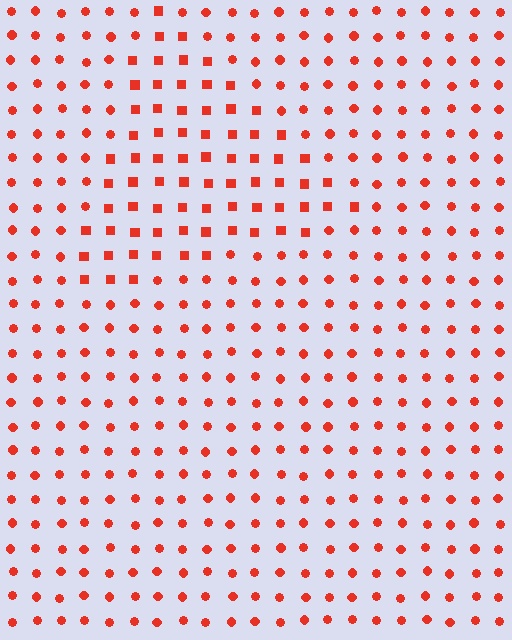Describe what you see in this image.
The image is filled with small red elements arranged in a uniform grid. A triangle-shaped region contains squares, while the surrounding area contains circles. The boundary is defined purely by the change in element shape.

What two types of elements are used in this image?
The image uses squares inside the triangle region and circles outside it.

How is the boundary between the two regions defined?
The boundary is defined by a change in element shape: squares inside vs. circles outside. All elements share the same color and spacing.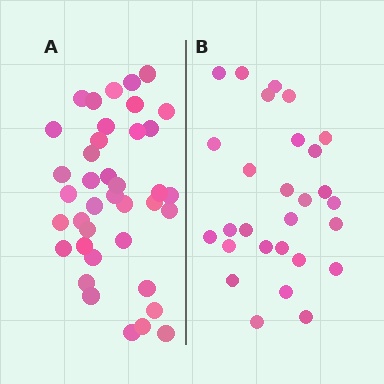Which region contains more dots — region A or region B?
Region A (the left region) has more dots.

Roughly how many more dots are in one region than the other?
Region A has roughly 12 or so more dots than region B.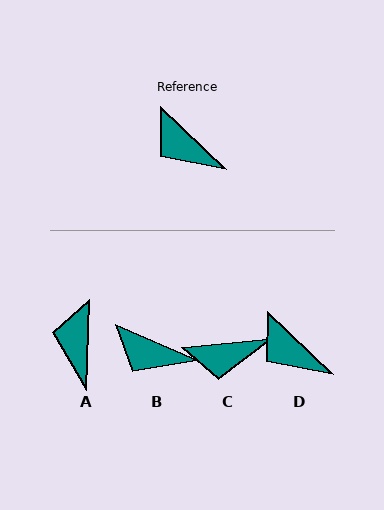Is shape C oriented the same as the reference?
No, it is off by about 49 degrees.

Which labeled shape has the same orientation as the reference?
D.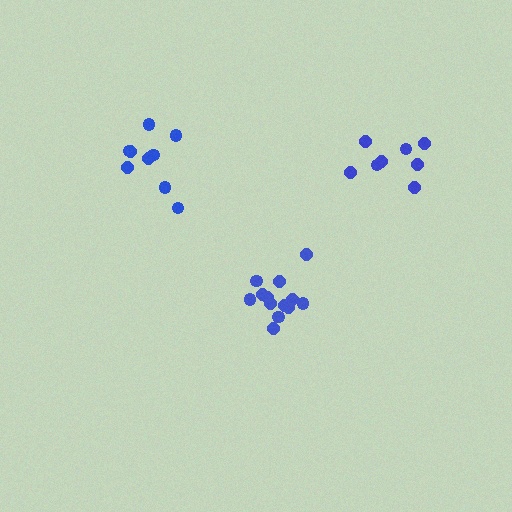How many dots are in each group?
Group 1: 13 dots, Group 2: 8 dots, Group 3: 9 dots (30 total).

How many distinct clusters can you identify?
There are 3 distinct clusters.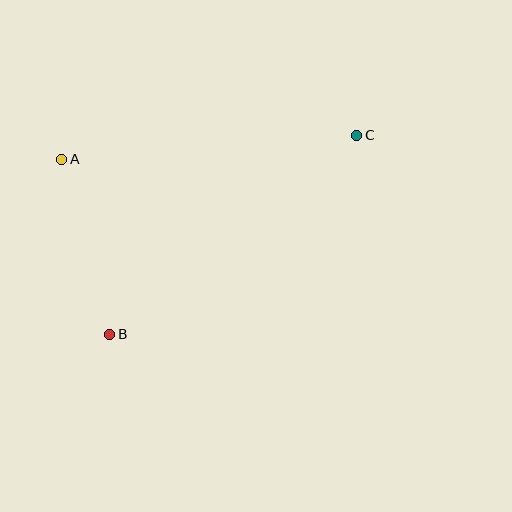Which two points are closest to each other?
Points A and B are closest to each other.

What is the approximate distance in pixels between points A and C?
The distance between A and C is approximately 296 pixels.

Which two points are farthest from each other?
Points B and C are farthest from each other.